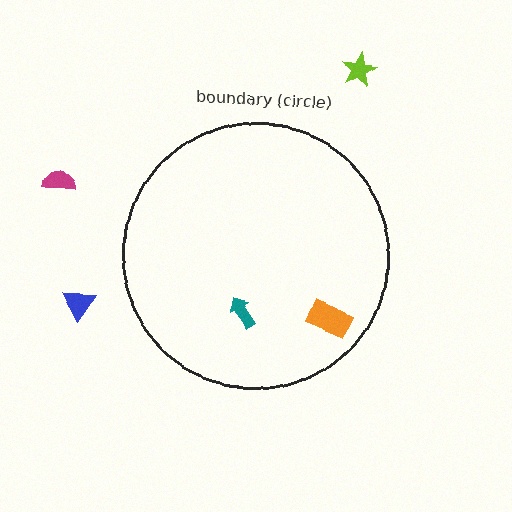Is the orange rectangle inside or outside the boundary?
Inside.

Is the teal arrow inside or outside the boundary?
Inside.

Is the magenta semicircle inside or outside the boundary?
Outside.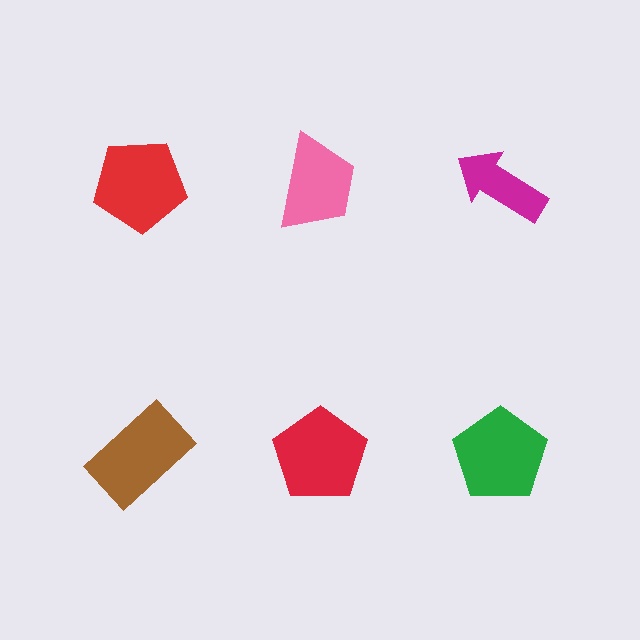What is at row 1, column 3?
A magenta arrow.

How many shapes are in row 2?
3 shapes.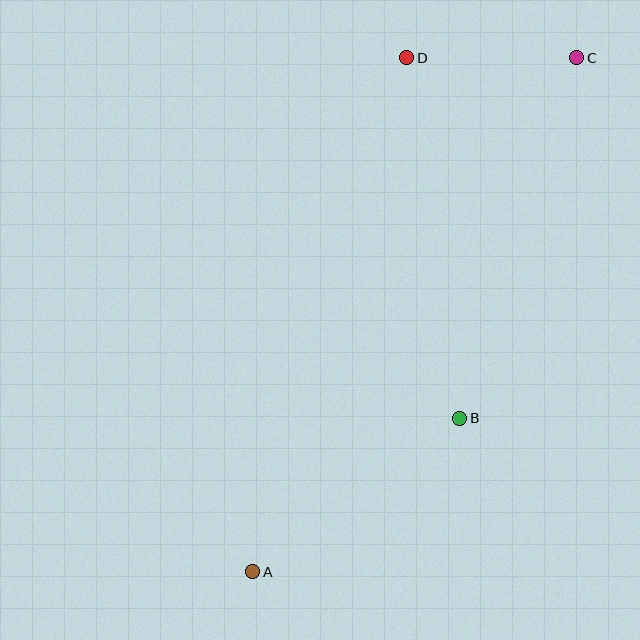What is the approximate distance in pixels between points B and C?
The distance between B and C is approximately 379 pixels.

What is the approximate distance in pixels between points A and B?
The distance between A and B is approximately 258 pixels.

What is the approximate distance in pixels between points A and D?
The distance between A and D is approximately 537 pixels.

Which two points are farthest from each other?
Points A and C are farthest from each other.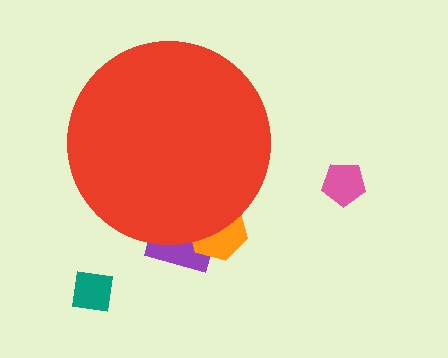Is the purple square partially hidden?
Yes, the purple square is partially hidden behind the red circle.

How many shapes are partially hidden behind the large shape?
3 shapes are partially hidden.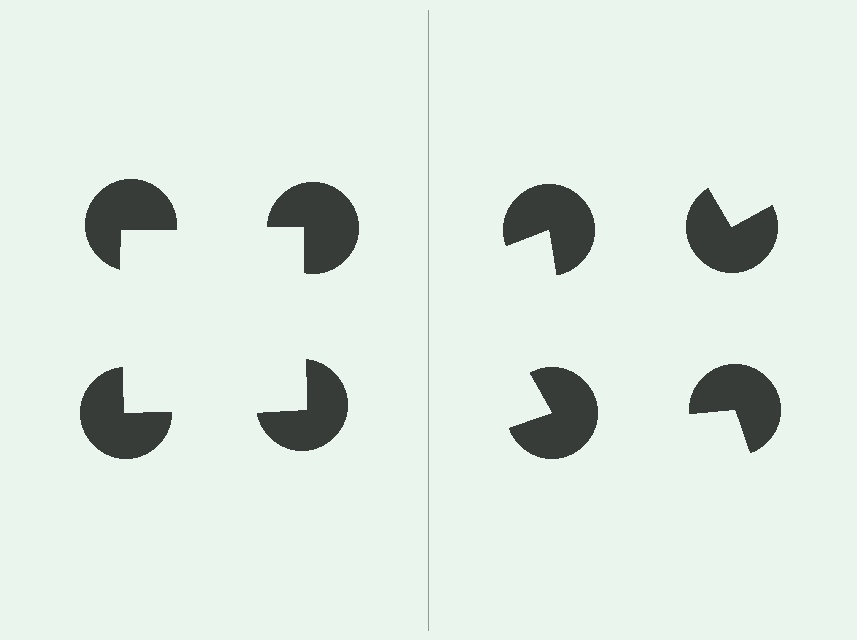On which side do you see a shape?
An illusory square appears on the left side. On the right side the wedge cuts are rotated, so no coherent shape forms.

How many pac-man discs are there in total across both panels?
8 — 4 on each side.